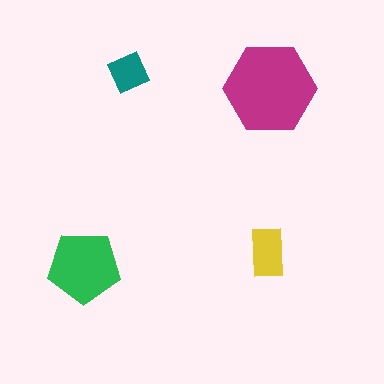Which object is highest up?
The teal diamond is topmost.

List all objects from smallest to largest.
The teal diamond, the yellow rectangle, the green pentagon, the magenta hexagon.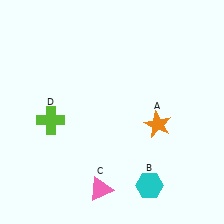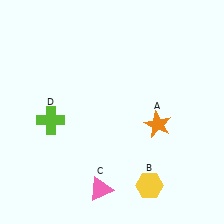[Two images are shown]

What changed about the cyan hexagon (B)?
In Image 1, B is cyan. In Image 2, it changed to yellow.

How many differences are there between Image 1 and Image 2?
There is 1 difference between the two images.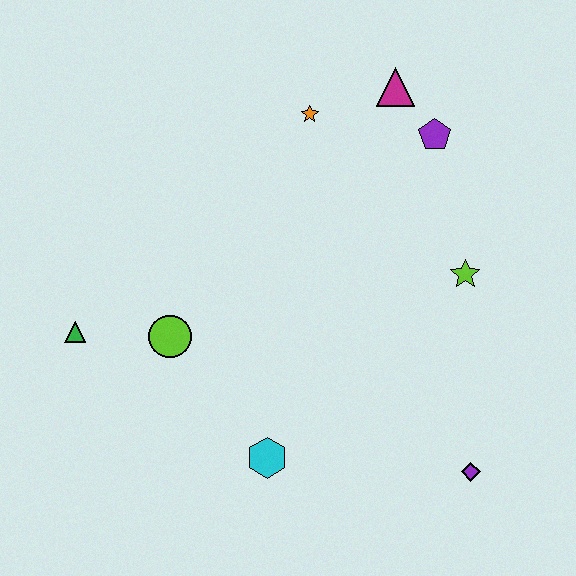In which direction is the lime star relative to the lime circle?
The lime star is to the right of the lime circle.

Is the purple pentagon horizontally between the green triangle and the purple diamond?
Yes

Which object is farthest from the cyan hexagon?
The magenta triangle is farthest from the cyan hexagon.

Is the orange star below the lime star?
No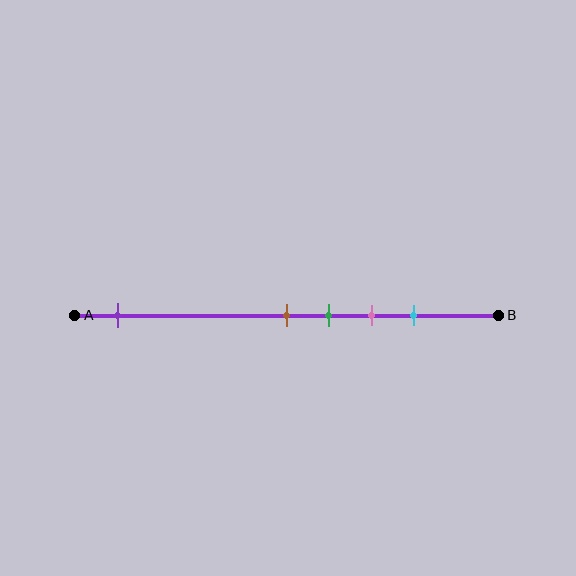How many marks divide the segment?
There are 5 marks dividing the segment.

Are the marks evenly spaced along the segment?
No, the marks are not evenly spaced.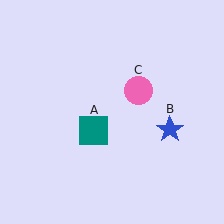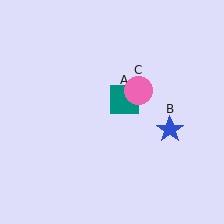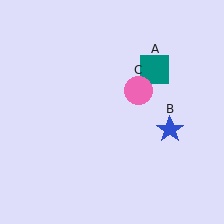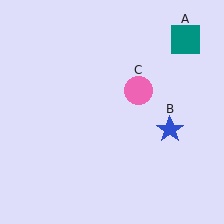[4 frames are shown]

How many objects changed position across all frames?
1 object changed position: teal square (object A).